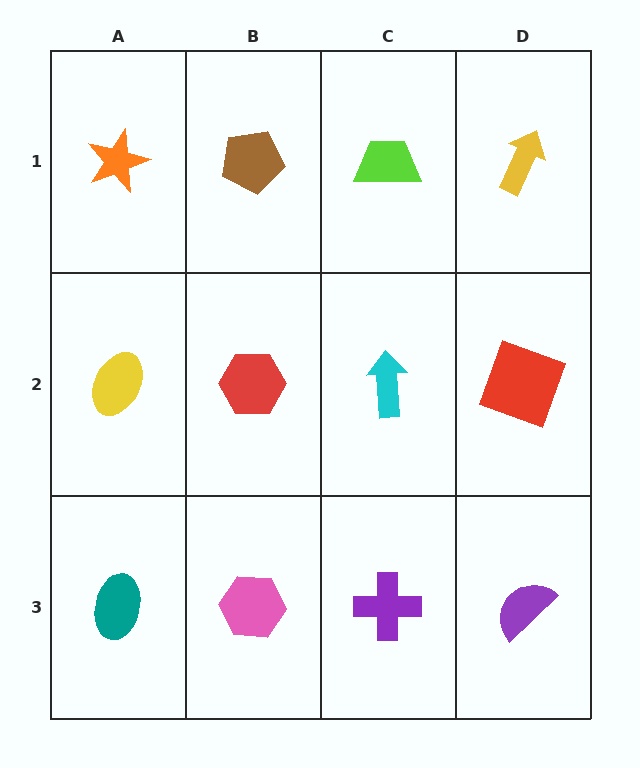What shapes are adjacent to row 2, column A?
An orange star (row 1, column A), a teal ellipse (row 3, column A), a red hexagon (row 2, column B).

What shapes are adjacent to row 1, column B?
A red hexagon (row 2, column B), an orange star (row 1, column A), a lime trapezoid (row 1, column C).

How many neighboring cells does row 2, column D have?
3.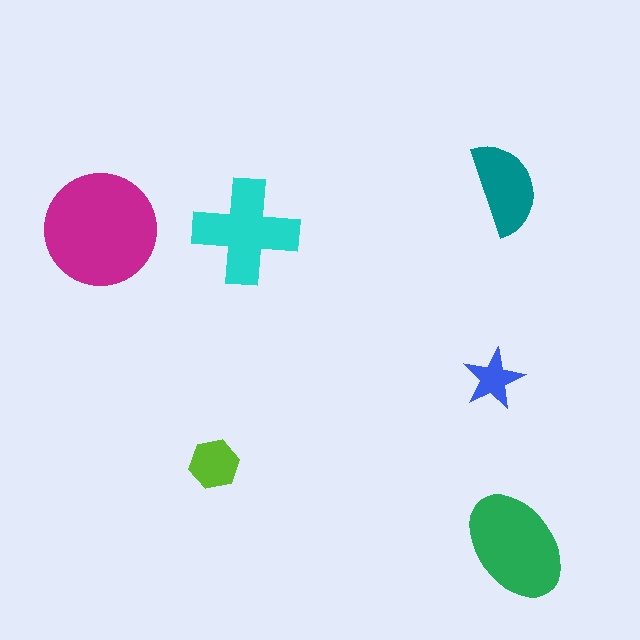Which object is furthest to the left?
The magenta circle is leftmost.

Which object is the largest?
The magenta circle.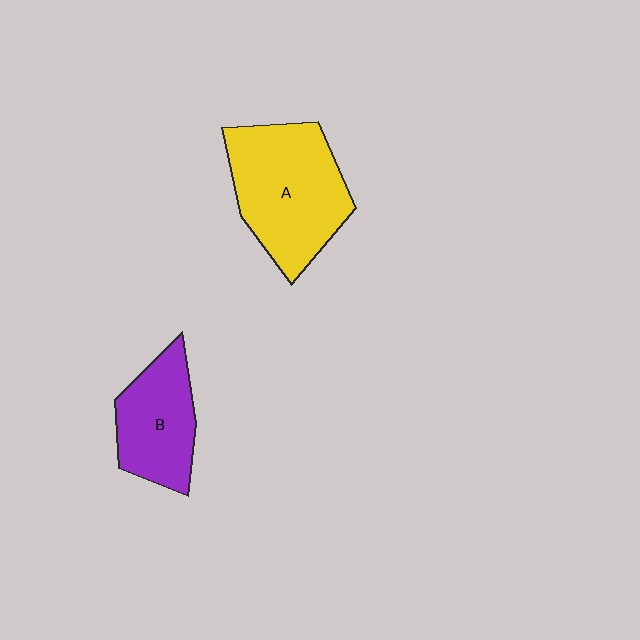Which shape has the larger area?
Shape A (yellow).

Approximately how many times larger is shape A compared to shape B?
Approximately 1.5 times.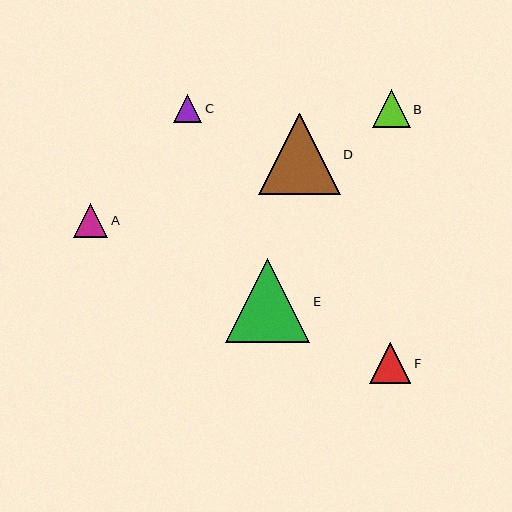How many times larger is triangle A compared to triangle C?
Triangle A is approximately 1.2 times the size of triangle C.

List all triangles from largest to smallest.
From largest to smallest: E, D, F, B, A, C.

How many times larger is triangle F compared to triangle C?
Triangle F is approximately 1.5 times the size of triangle C.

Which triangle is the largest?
Triangle E is the largest with a size of approximately 84 pixels.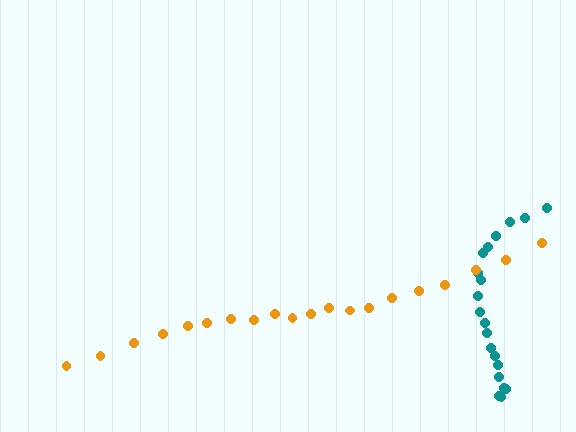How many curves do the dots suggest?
There are 2 distinct paths.